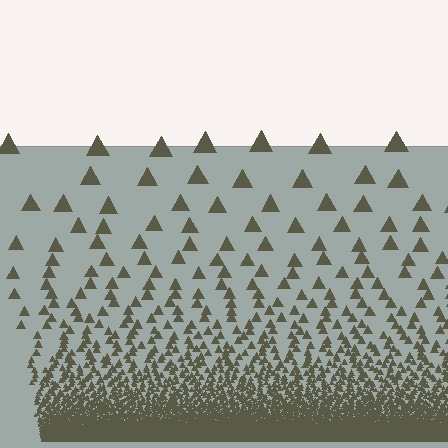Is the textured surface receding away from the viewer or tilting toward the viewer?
The surface appears to tilt toward the viewer. Texture elements get larger and sparser toward the top.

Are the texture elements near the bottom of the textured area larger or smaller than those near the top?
Smaller. The gradient is inverted — elements near the bottom are smaller and denser.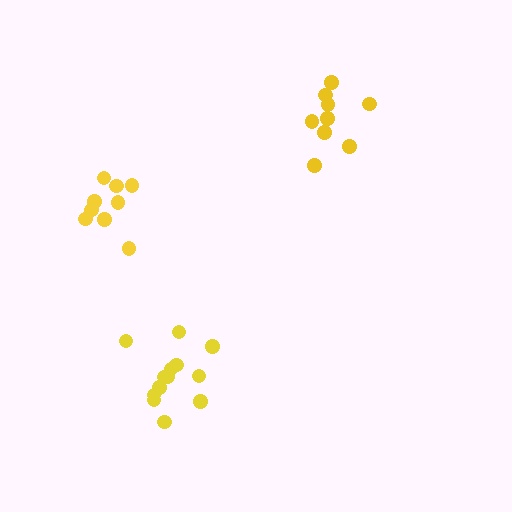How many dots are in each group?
Group 1: 14 dots, Group 2: 9 dots, Group 3: 9 dots (32 total).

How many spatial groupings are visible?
There are 3 spatial groupings.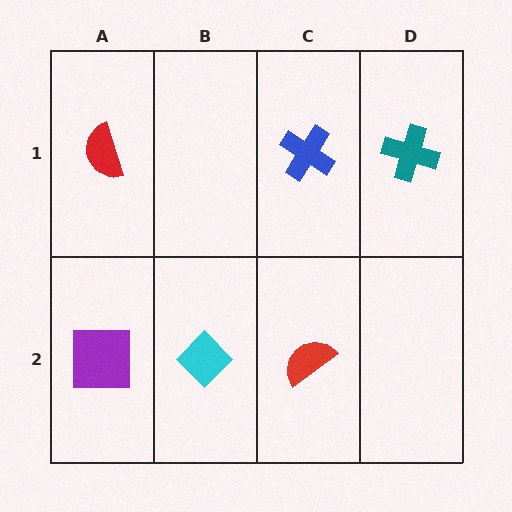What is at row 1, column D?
A teal cross.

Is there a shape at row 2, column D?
No, that cell is empty.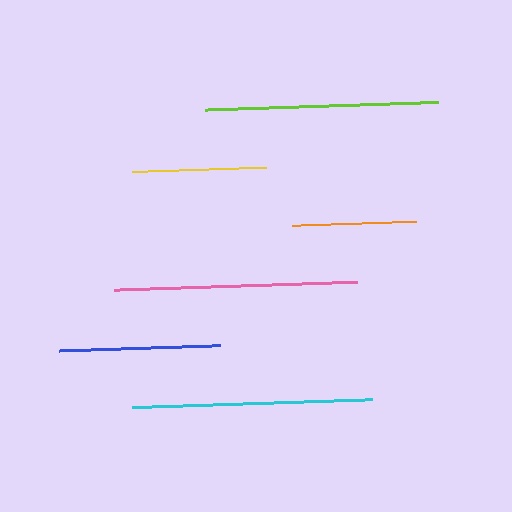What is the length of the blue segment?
The blue segment is approximately 162 pixels long.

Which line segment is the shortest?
The orange line is the shortest at approximately 124 pixels.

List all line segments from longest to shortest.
From longest to shortest: pink, cyan, lime, blue, yellow, orange.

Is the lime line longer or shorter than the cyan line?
The cyan line is longer than the lime line.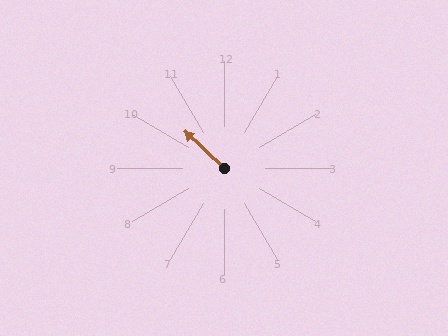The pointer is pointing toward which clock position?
Roughly 10 o'clock.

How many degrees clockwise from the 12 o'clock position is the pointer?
Approximately 313 degrees.